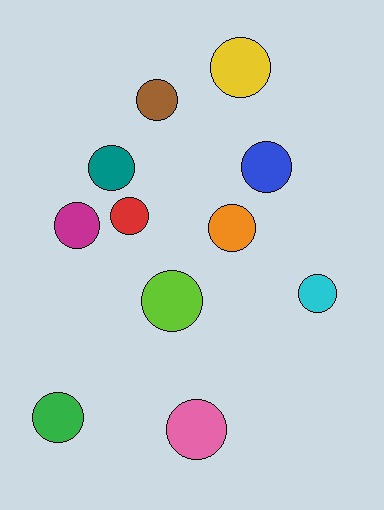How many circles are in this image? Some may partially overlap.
There are 11 circles.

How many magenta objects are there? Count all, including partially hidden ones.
There is 1 magenta object.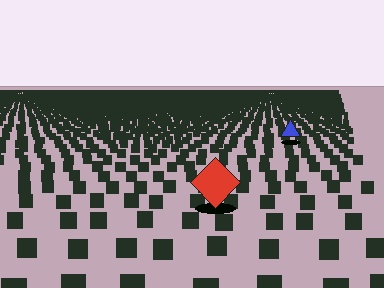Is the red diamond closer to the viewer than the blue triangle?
Yes. The red diamond is closer — you can tell from the texture gradient: the ground texture is coarser near it.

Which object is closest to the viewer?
The red diamond is closest. The texture marks near it are larger and more spread out.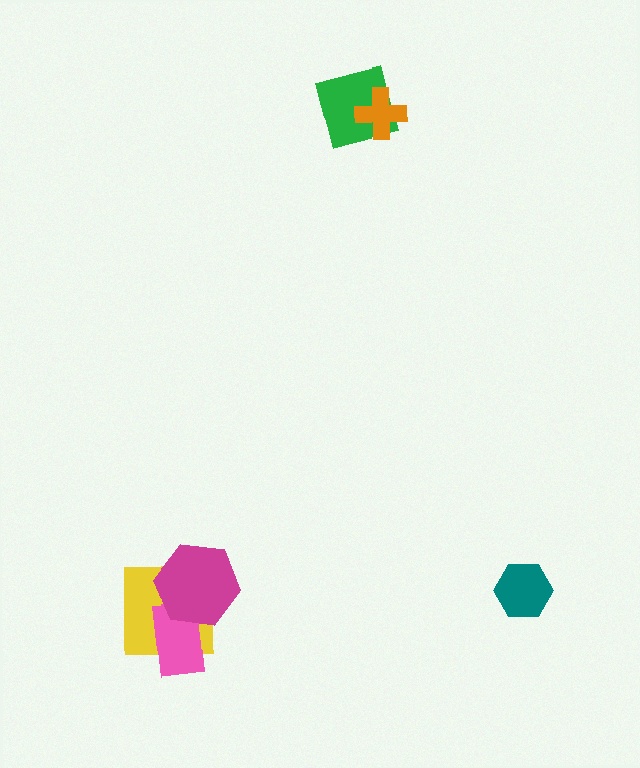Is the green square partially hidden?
Yes, it is partially covered by another shape.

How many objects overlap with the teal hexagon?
0 objects overlap with the teal hexagon.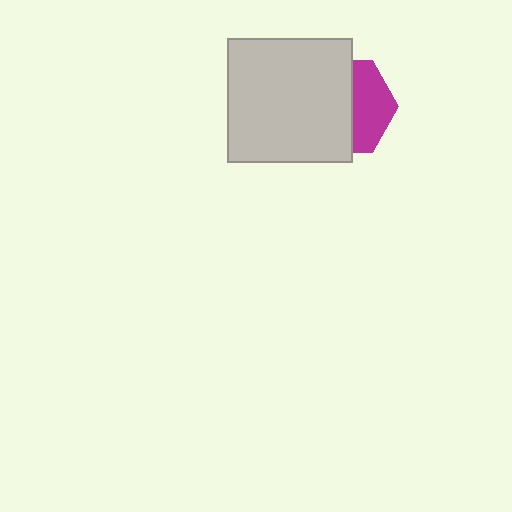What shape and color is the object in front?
The object in front is a light gray square.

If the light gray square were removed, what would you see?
You would see the complete magenta hexagon.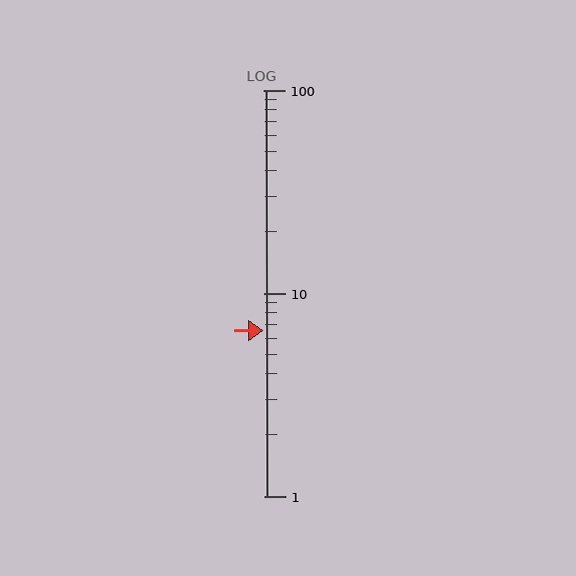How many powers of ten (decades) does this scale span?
The scale spans 2 decades, from 1 to 100.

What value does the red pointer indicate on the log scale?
The pointer indicates approximately 6.5.